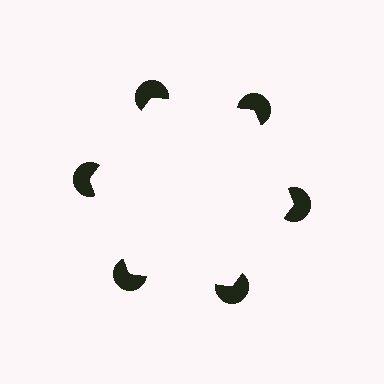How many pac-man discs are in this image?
There are 6 — one at each vertex of the illusory hexagon.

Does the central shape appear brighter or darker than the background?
It typically appears slightly brighter than the background, even though no actual brightness change is drawn.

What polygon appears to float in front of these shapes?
An illusory hexagon — its edges are inferred from the aligned wedge cuts in the pac-man discs, not physically drawn.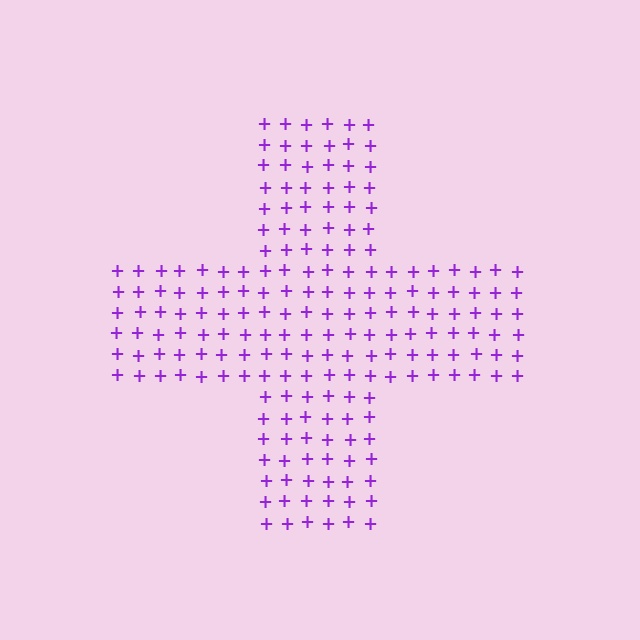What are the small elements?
The small elements are plus signs.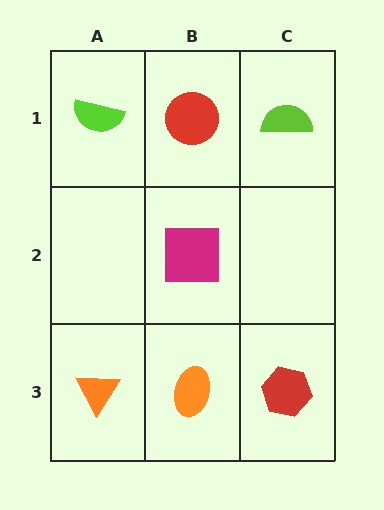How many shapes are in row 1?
3 shapes.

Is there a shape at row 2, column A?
No, that cell is empty.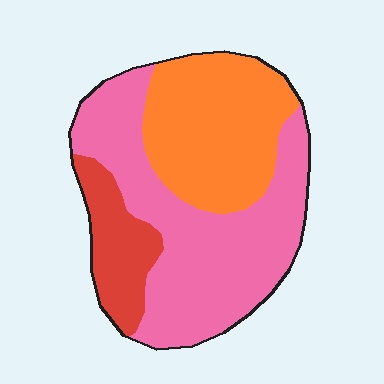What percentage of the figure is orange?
Orange covers roughly 35% of the figure.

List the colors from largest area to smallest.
From largest to smallest: pink, orange, red.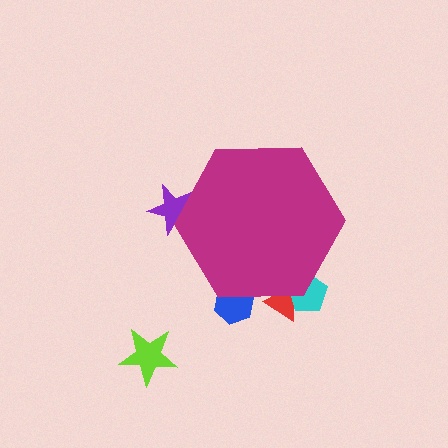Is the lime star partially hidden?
No, the lime star is fully visible.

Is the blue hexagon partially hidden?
Yes, the blue hexagon is partially hidden behind the magenta hexagon.